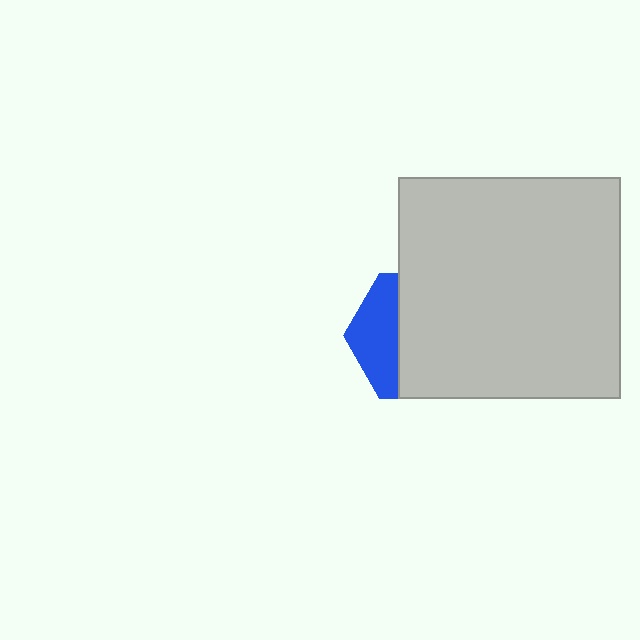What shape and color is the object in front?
The object in front is a light gray square.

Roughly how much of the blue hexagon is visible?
A small part of it is visible (roughly 33%).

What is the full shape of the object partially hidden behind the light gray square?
The partially hidden object is a blue hexagon.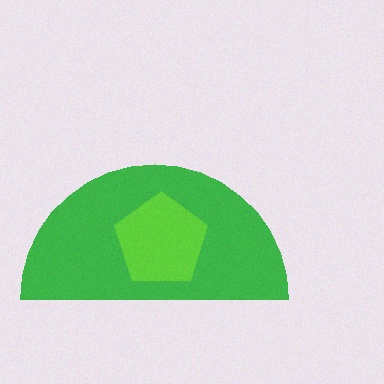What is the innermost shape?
The lime pentagon.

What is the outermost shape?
The green semicircle.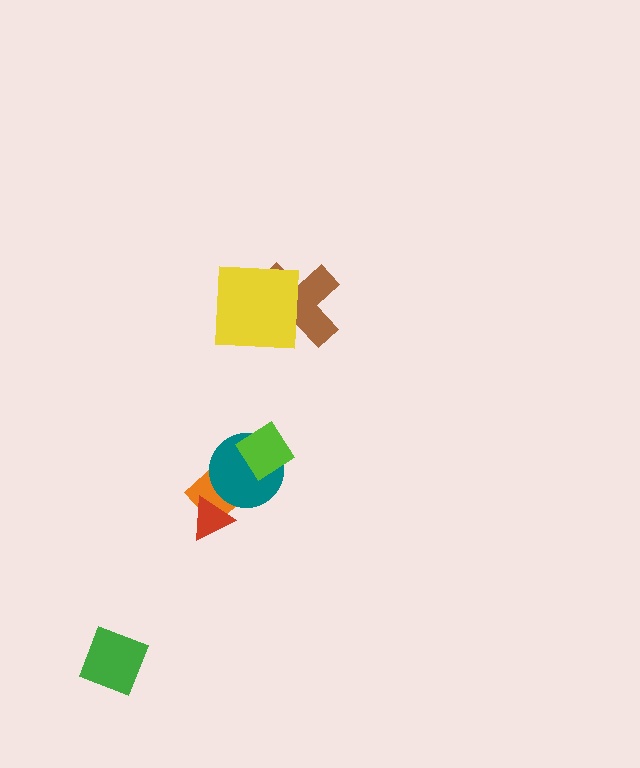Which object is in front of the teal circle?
The lime diamond is in front of the teal circle.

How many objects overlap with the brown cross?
1 object overlaps with the brown cross.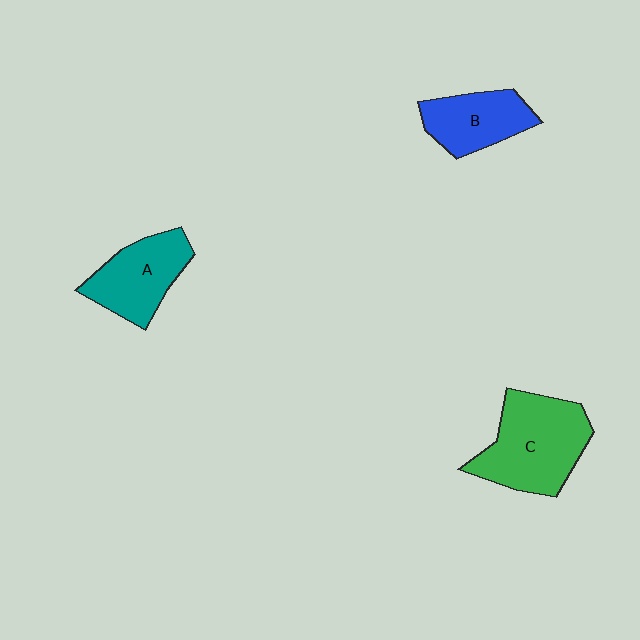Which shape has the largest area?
Shape C (green).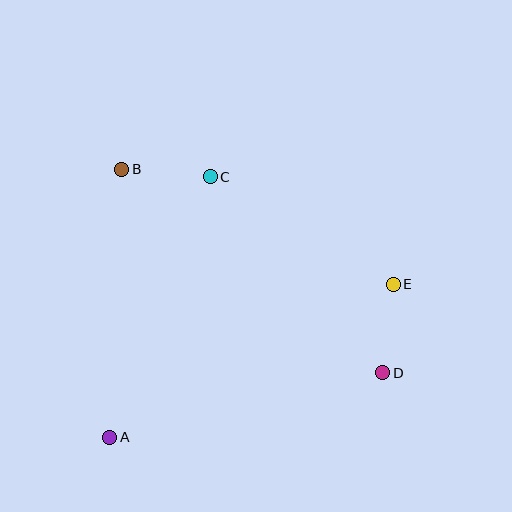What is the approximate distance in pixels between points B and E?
The distance between B and E is approximately 295 pixels.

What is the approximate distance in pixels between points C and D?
The distance between C and D is approximately 261 pixels.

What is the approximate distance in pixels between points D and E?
The distance between D and E is approximately 89 pixels.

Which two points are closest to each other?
Points B and C are closest to each other.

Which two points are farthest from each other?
Points B and D are farthest from each other.